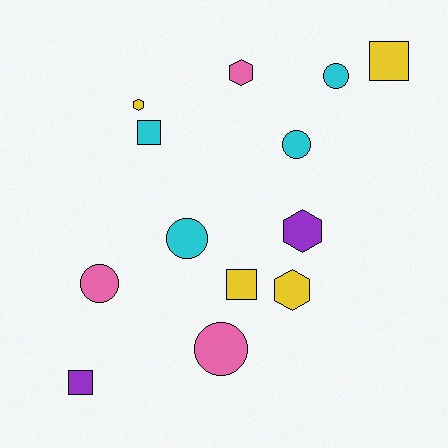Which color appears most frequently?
Cyan, with 4 objects.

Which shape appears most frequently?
Circle, with 5 objects.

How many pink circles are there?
There are 2 pink circles.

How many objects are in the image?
There are 13 objects.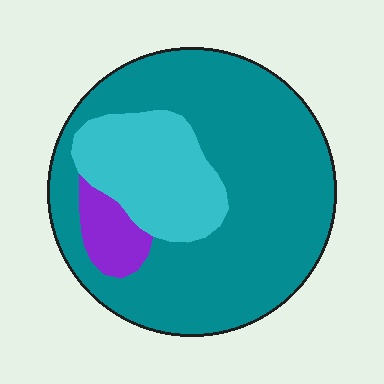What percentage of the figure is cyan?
Cyan takes up about one fifth (1/5) of the figure.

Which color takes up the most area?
Teal, at roughly 70%.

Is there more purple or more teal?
Teal.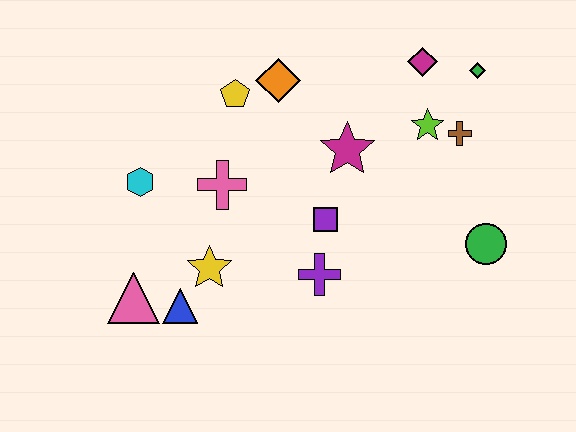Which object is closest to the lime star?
The brown cross is closest to the lime star.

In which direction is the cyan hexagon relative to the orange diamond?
The cyan hexagon is to the left of the orange diamond.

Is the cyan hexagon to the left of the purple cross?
Yes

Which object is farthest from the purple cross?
The green diamond is farthest from the purple cross.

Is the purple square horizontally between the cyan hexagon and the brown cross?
Yes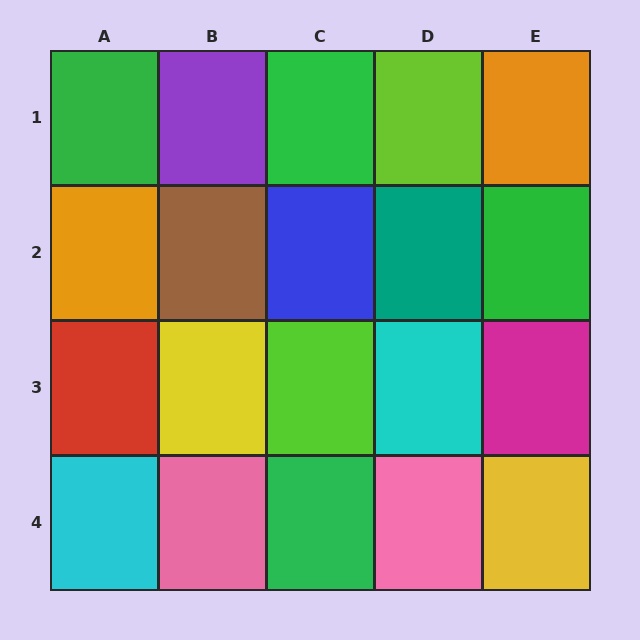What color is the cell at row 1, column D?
Lime.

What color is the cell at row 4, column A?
Cyan.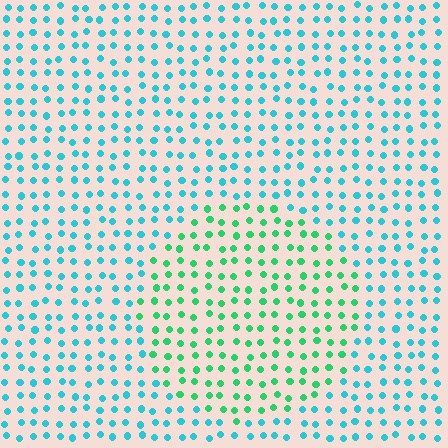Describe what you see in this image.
The image is filled with small cyan elements in a uniform arrangement. A circle-shaped region is visible where the elements are tinted to a slightly different hue, forming a subtle color boundary.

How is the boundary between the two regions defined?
The boundary is defined purely by a slight shift in hue (about 40 degrees). Spacing, size, and orientation are identical on both sides.